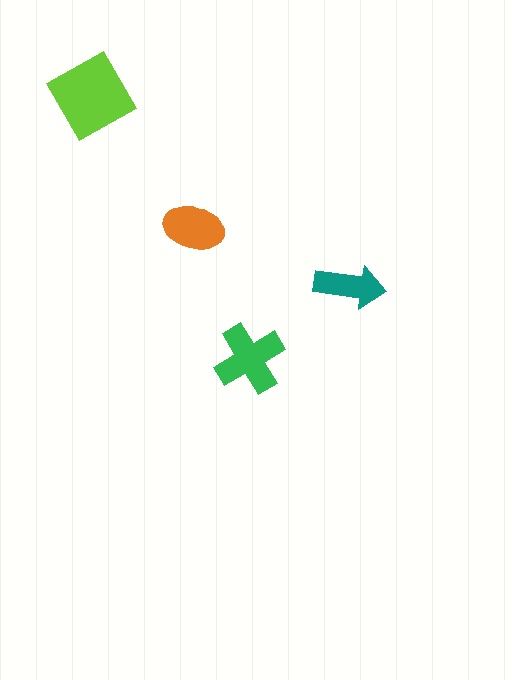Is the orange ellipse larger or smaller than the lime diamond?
Smaller.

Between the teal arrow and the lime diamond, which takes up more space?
The lime diamond.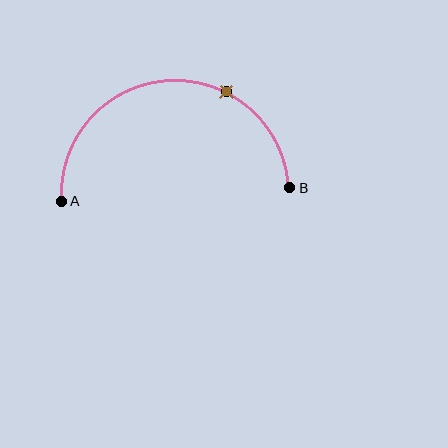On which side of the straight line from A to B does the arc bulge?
The arc bulges above the straight line connecting A and B.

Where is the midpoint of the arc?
The arc midpoint is the point on the curve farthest from the straight line joining A and B. It sits above that line.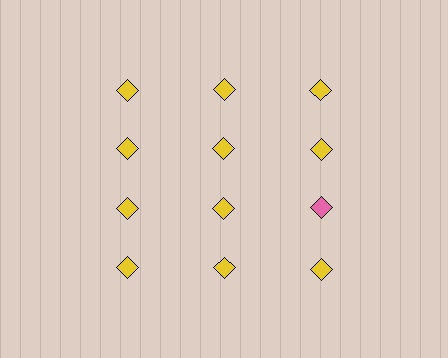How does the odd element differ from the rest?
It has a different color: pink instead of yellow.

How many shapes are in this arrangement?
There are 12 shapes arranged in a grid pattern.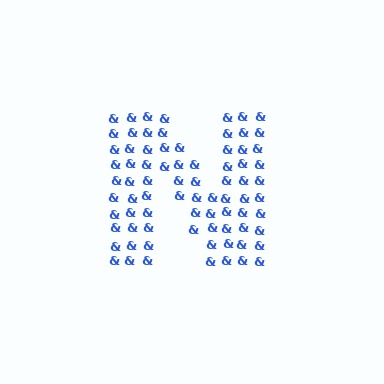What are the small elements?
The small elements are ampersands.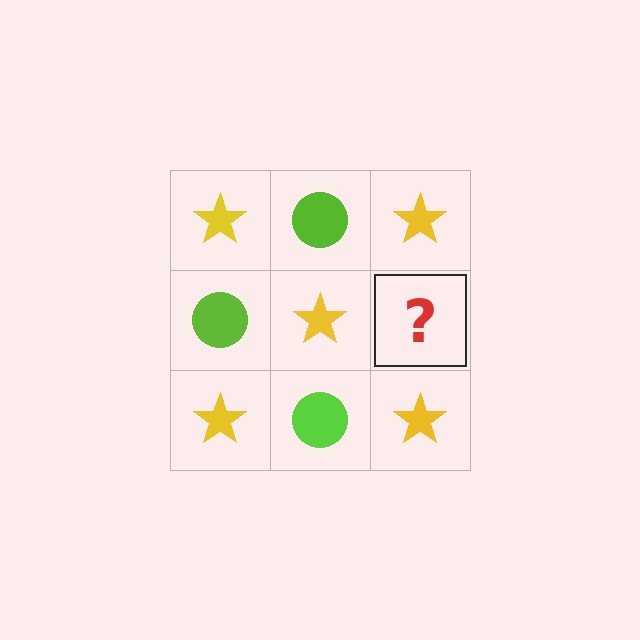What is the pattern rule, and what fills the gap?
The rule is that it alternates yellow star and lime circle in a checkerboard pattern. The gap should be filled with a lime circle.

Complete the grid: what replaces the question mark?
The question mark should be replaced with a lime circle.